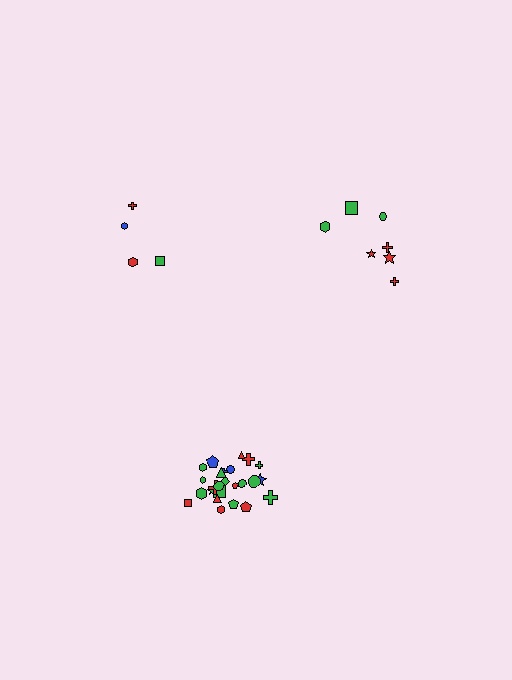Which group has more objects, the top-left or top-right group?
The top-right group.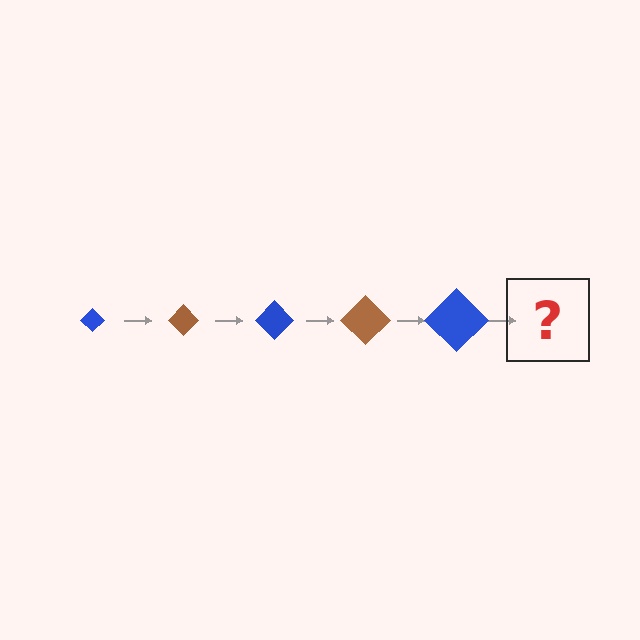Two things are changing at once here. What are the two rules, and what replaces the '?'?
The two rules are that the diamond grows larger each step and the color cycles through blue and brown. The '?' should be a brown diamond, larger than the previous one.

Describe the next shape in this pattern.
It should be a brown diamond, larger than the previous one.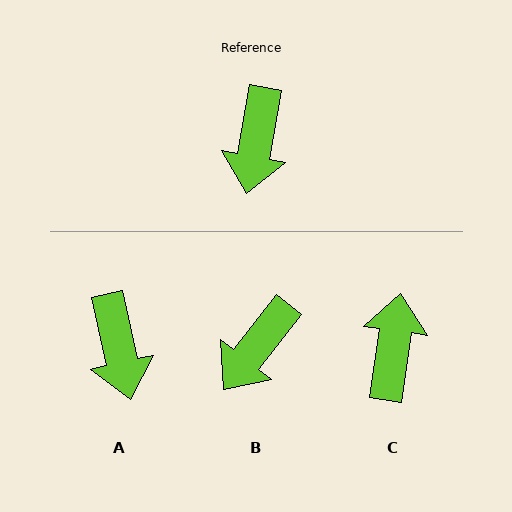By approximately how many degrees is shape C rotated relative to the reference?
Approximately 178 degrees clockwise.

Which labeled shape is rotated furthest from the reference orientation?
C, about 178 degrees away.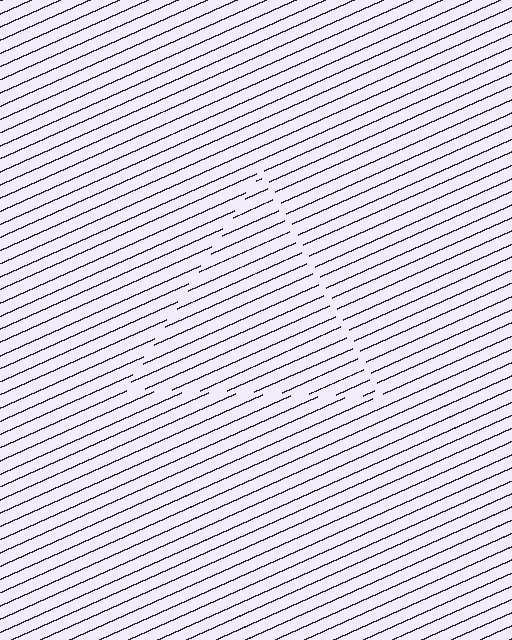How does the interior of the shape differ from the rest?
The interior of the shape contains the same grating, shifted by half a period — the contour is defined by the phase discontinuity where line-ends from the inner and outer gratings abut.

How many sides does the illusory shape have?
3 sides — the line-ends trace a triangle.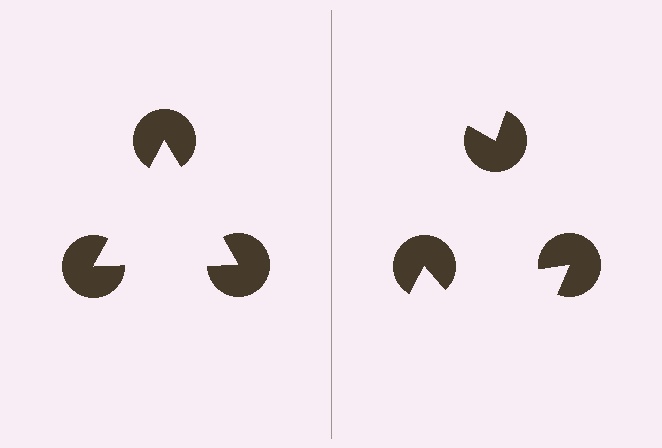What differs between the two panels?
The pac-man discs are positioned identically on both sides; only the wedge orientations differ. On the left they align to a triangle; on the right they are misaligned.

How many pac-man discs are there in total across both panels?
6 — 3 on each side.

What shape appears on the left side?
An illusory triangle.